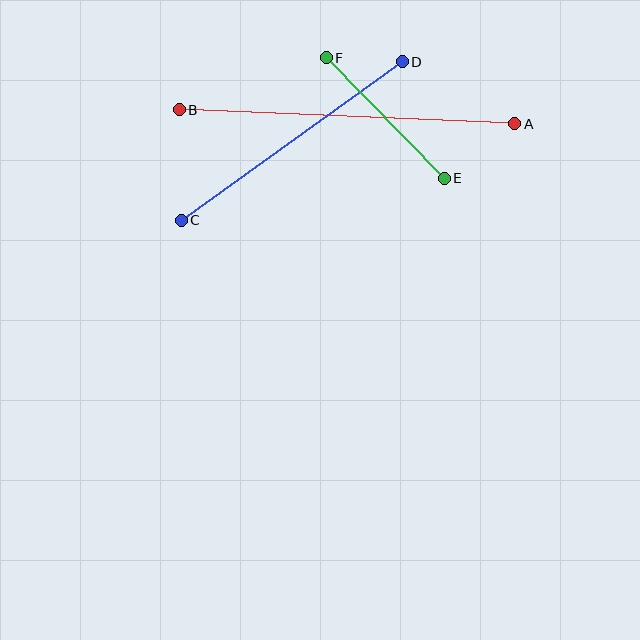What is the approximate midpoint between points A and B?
The midpoint is at approximately (347, 117) pixels.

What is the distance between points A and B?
The distance is approximately 336 pixels.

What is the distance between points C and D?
The distance is approximately 272 pixels.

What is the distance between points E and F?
The distance is approximately 168 pixels.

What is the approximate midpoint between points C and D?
The midpoint is at approximately (292, 141) pixels.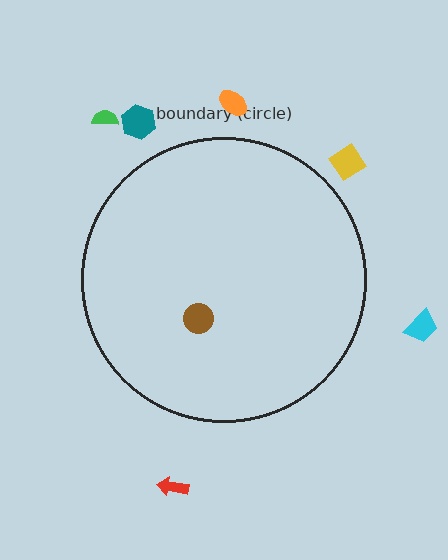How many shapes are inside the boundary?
1 inside, 6 outside.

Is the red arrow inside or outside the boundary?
Outside.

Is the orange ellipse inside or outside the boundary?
Outside.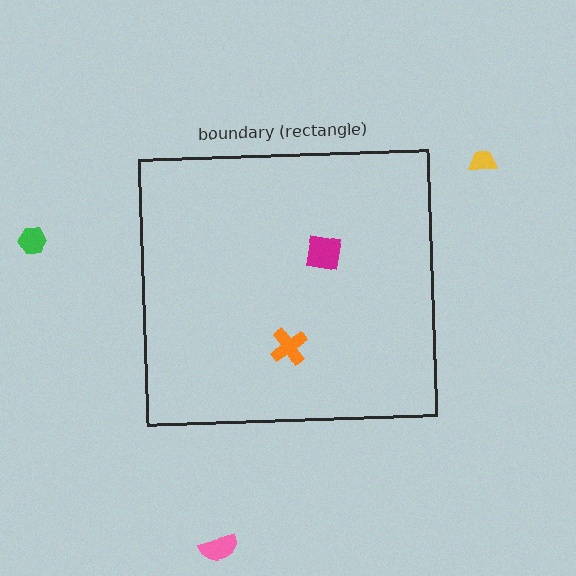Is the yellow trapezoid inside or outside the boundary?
Outside.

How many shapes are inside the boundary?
2 inside, 3 outside.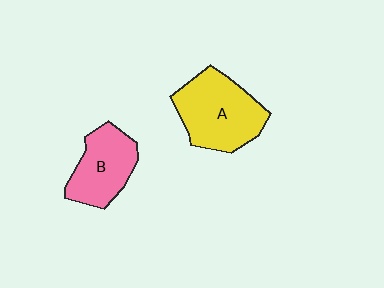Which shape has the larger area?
Shape A (yellow).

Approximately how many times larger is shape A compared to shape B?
Approximately 1.3 times.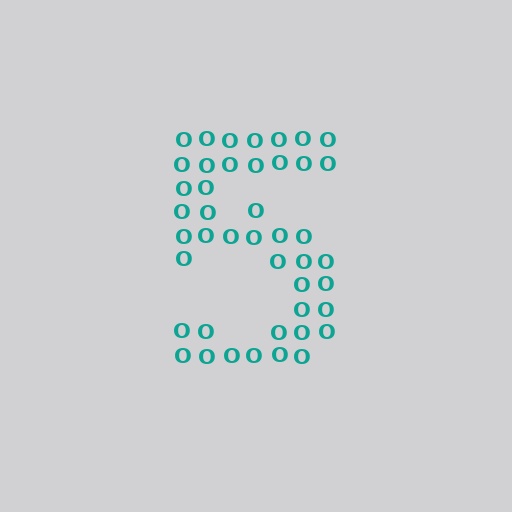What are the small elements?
The small elements are letter O's.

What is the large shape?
The large shape is the digit 5.